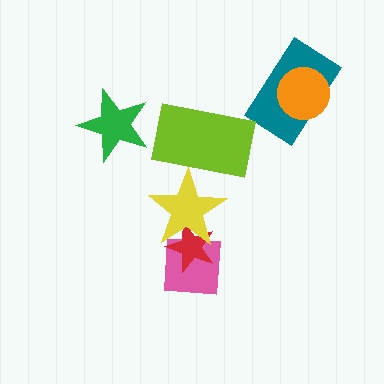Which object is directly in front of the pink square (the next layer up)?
The red star is directly in front of the pink square.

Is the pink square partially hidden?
Yes, it is partially covered by another shape.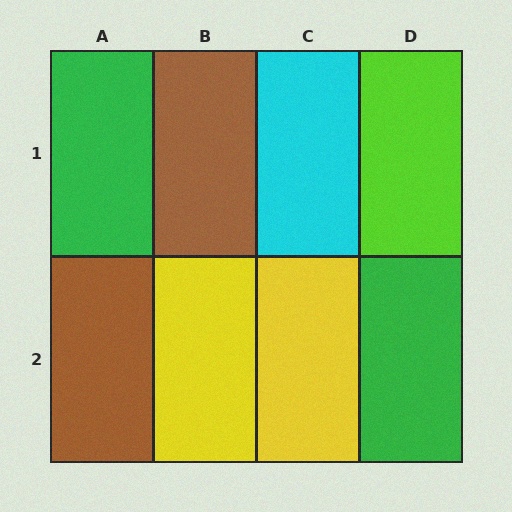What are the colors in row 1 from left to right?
Green, brown, cyan, lime.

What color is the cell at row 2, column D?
Green.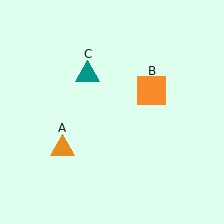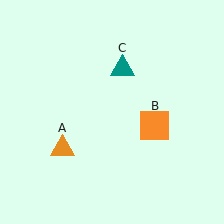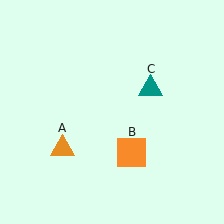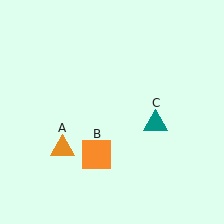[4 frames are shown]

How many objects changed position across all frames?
2 objects changed position: orange square (object B), teal triangle (object C).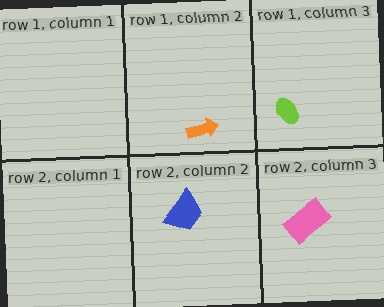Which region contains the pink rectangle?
The row 2, column 3 region.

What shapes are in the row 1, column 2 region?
The orange arrow.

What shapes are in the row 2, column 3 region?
The pink rectangle.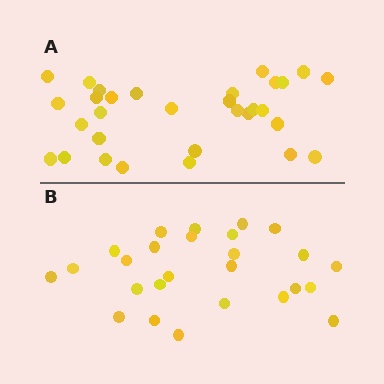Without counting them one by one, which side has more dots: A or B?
Region A (the top region) has more dots.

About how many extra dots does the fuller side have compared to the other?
Region A has about 5 more dots than region B.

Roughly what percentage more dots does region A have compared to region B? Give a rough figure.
About 20% more.